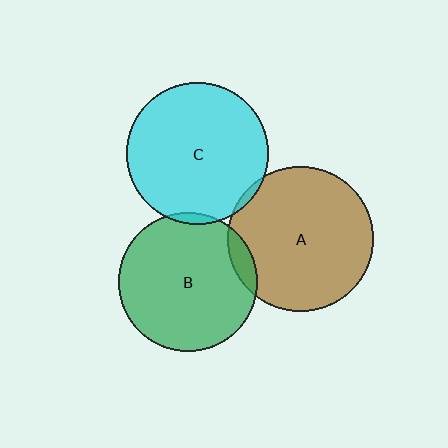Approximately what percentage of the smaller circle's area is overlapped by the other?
Approximately 5%.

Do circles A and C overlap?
Yes.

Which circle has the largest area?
Circle A (brown).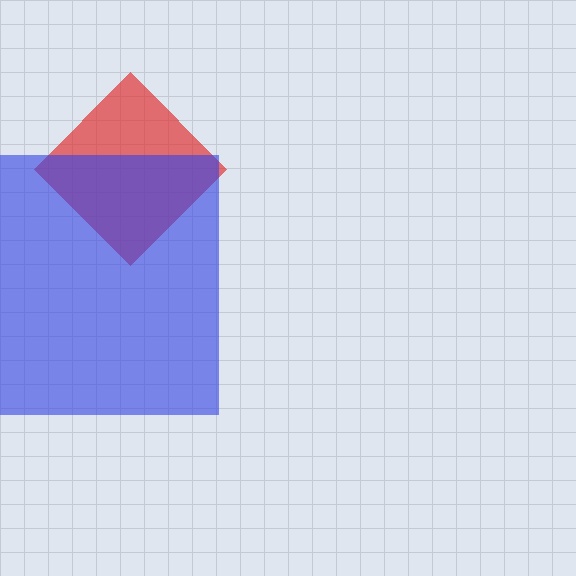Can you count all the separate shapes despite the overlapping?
Yes, there are 2 separate shapes.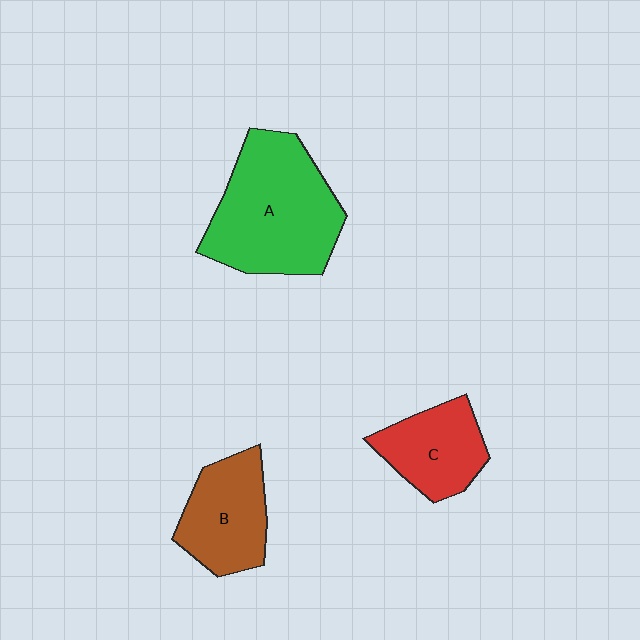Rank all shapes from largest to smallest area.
From largest to smallest: A (green), B (brown), C (red).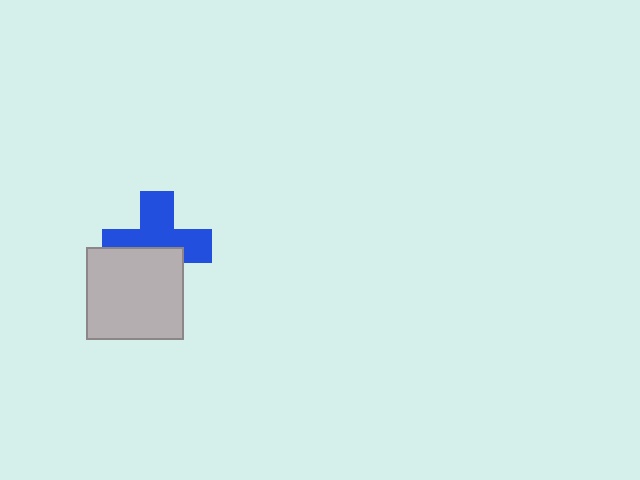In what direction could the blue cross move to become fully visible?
The blue cross could move up. That would shift it out from behind the light gray rectangle entirely.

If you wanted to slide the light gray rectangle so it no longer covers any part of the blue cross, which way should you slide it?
Slide it down — that is the most direct way to separate the two shapes.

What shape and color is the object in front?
The object in front is a light gray rectangle.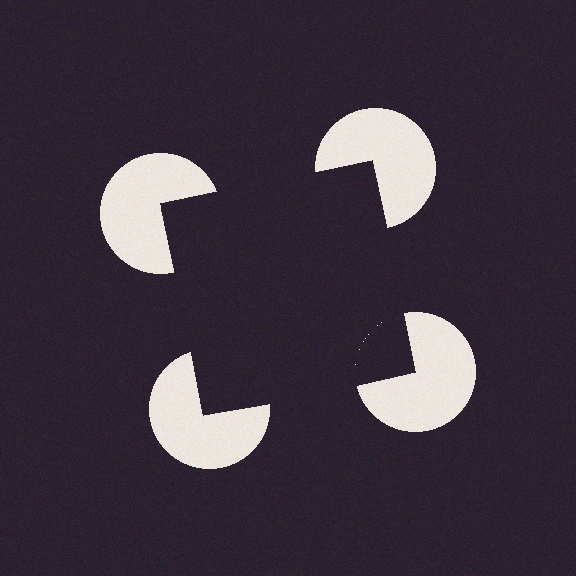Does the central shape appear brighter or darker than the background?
It typically appears slightly darker than the background, even though no actual brightness change is drawn.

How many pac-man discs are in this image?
There are 4 — one at each vertex of the illusory square.